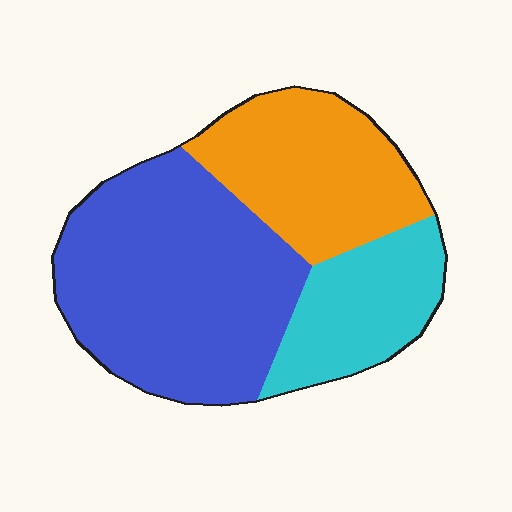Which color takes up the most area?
Blue, at roughly 50%.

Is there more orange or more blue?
Blue.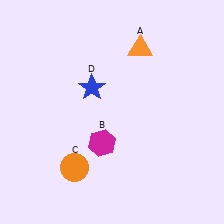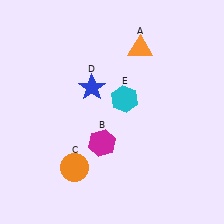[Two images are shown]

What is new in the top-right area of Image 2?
A cyan hexagon (E) was added in the top-right area of Image 2.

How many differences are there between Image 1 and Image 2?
There is 1 difference between the two images.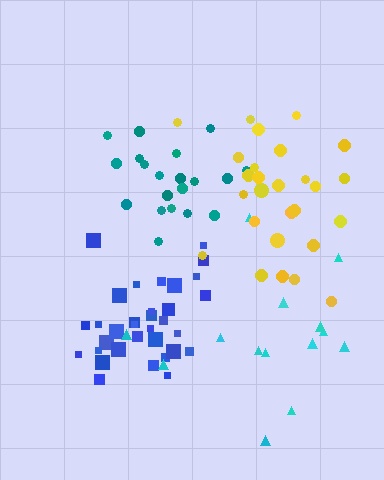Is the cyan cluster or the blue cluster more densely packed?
Blue.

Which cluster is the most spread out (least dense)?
Cyan.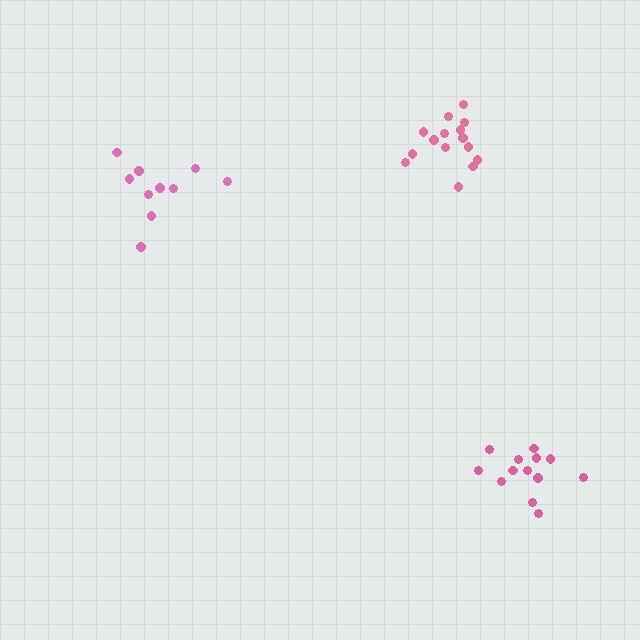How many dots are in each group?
Group 1: 15 dots, Group 2: 10 dots, Group 3: 13 dots (38 total).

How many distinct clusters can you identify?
There are 3 distinct clusters.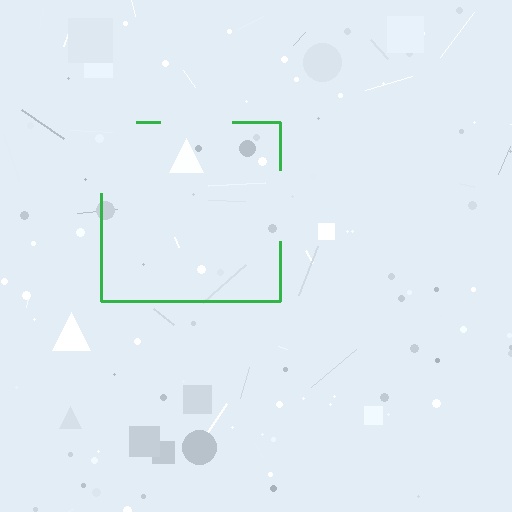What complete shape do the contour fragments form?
The contour fragments form a square.